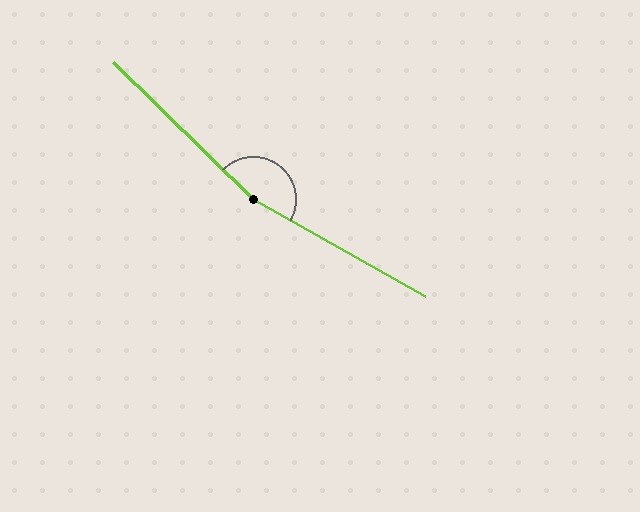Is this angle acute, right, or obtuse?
It is obtuse.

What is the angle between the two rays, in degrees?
Approximately 165 degrees.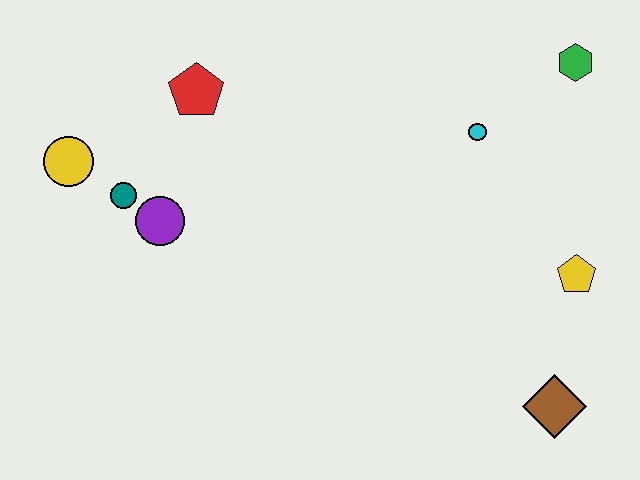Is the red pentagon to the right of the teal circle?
Yes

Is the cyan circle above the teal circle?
Yes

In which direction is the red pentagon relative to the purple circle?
The red pentagon is above the purple circle.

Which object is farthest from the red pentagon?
The brown diamond is farthest from the red pentagon.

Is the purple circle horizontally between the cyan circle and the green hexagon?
No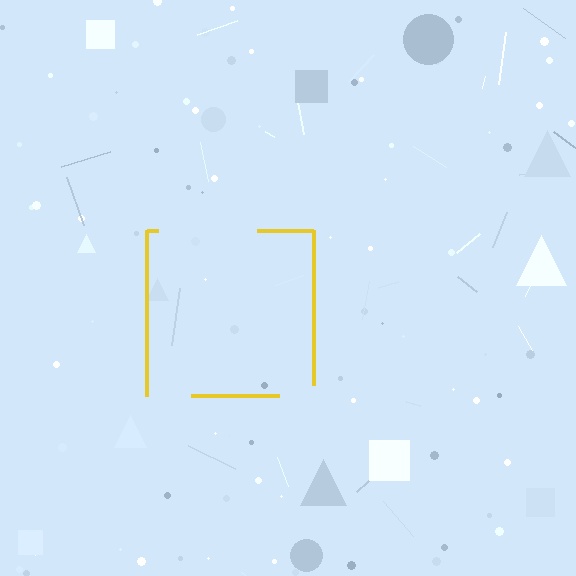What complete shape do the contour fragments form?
The contour fragments form a square.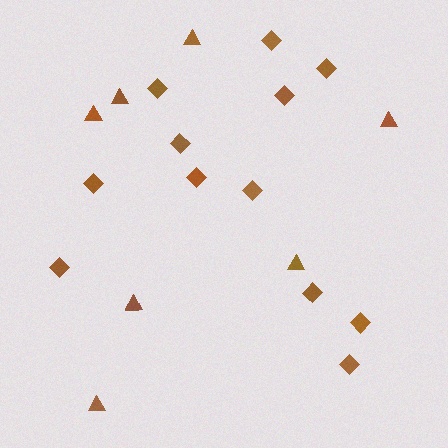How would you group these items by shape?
There are 2 groups: one group of triangles (7) and one group of diamonds (12).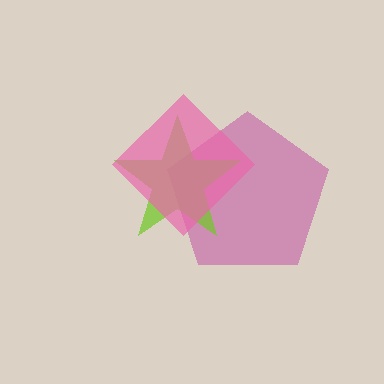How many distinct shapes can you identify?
There are 3 distinct shapes: a magenta pentagon, a lime star, a pink diamond.